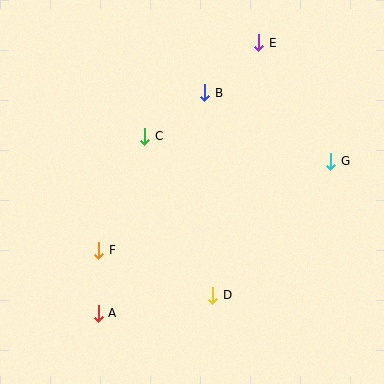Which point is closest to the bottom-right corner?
Point D is closest to the bottom-right corner.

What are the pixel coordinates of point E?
Point E is at (259, 43).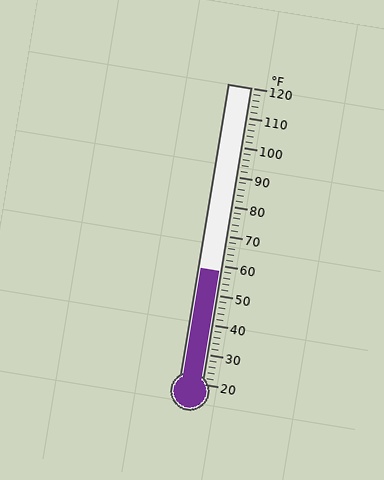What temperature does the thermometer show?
The thermometer shows approximately 58°F.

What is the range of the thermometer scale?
The thermometer scale ranges from 20°F to 120°F.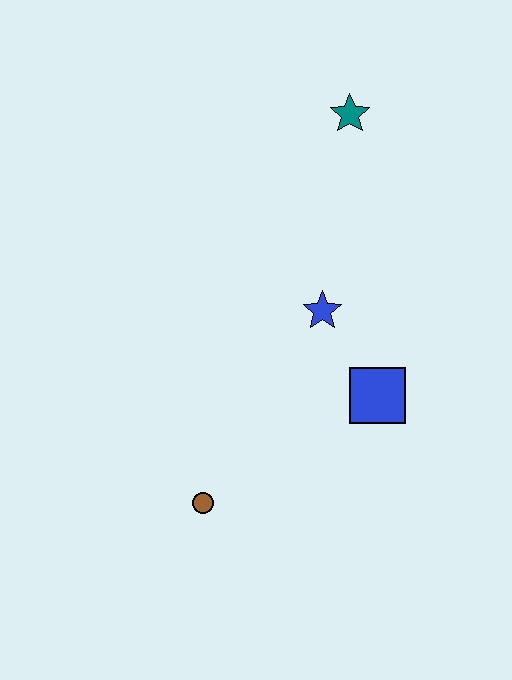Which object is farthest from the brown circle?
The teal star is farthest from the brown circle.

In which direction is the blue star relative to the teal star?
The blue star is below the teal star.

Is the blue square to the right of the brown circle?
Yes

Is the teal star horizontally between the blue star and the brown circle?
No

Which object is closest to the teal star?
The blue star is closest to the teal star.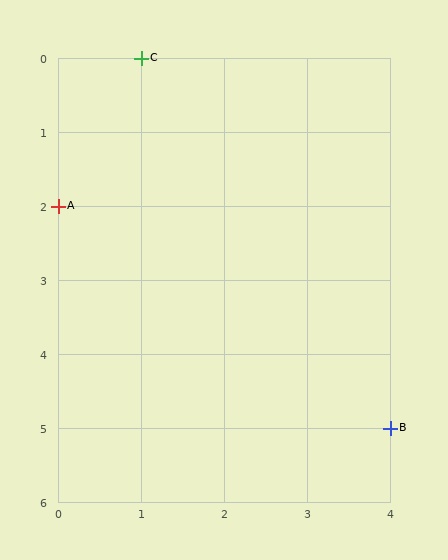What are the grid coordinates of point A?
Point A is at grid coordinates (0, 2).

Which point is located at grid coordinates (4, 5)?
Point B is at (4, 5).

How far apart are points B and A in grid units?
Points B and A are 4 columns and 3 rows apart (about 5.0 grid units diagonally).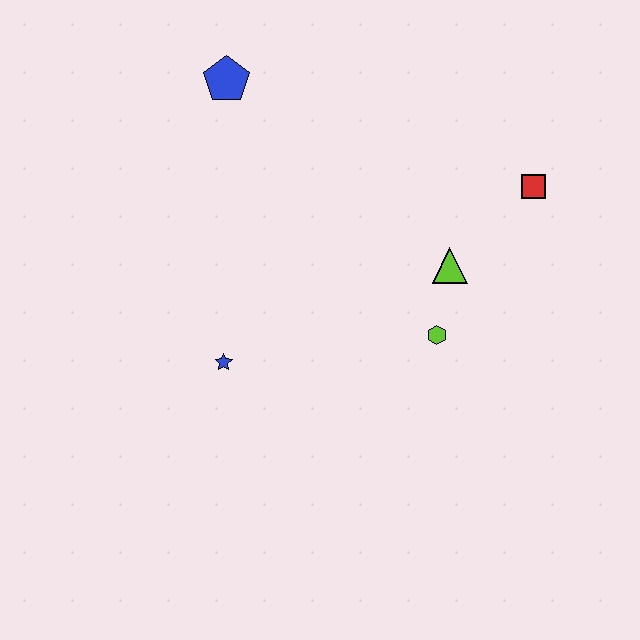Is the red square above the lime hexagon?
Yes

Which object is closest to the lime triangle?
The lime hexagon is closest to the lime triangle.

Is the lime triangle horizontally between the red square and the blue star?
Yes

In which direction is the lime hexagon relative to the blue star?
The lime hexagon is to the right of the blue star.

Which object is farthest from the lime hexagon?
The blue pentagon is farthest from the lime hexagon.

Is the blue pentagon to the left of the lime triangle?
Yes